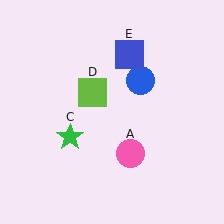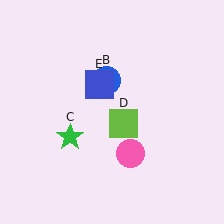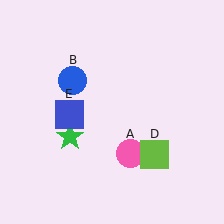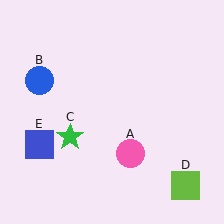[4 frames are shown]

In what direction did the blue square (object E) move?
The blue square (object E) moved down and to the left.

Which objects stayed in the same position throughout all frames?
Pink circle (object A) and green star (object C) remained stationary.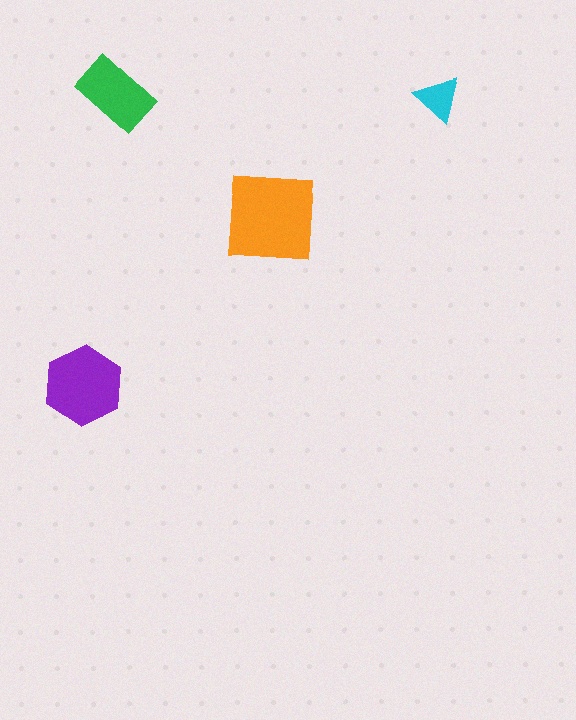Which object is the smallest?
The cyan triangle.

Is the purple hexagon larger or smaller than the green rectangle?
Larger.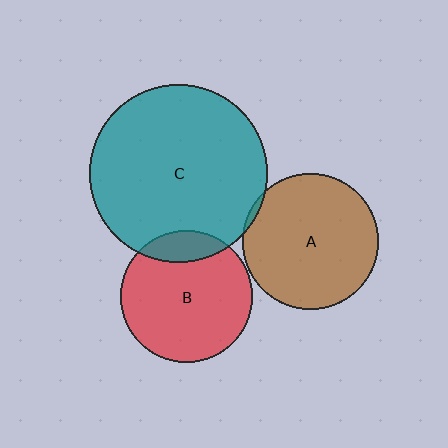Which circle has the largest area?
Circle C (teal).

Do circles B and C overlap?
Yes.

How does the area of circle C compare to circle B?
Approximately 1.8 times.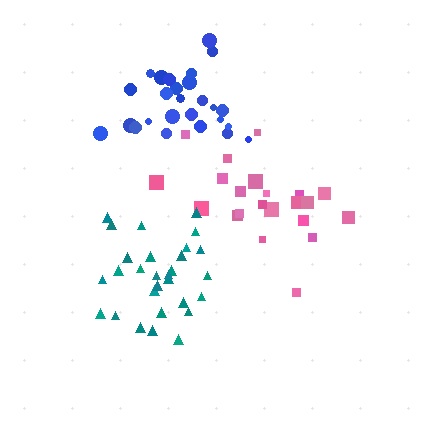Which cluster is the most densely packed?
Teal.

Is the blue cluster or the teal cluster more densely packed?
Teal.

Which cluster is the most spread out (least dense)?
Pink.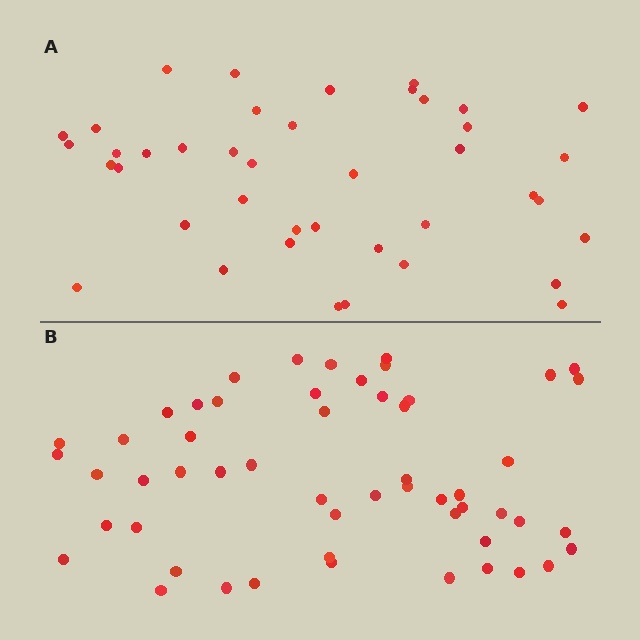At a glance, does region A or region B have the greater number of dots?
Region B (the bottom region) has more dots.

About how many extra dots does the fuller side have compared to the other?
Region B has approximately 15 more dots than region A.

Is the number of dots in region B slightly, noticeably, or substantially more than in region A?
Region B has noticeably more, but not dramatically so. The ratio is roughly 1.3 to 1.